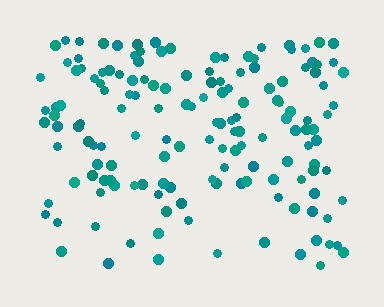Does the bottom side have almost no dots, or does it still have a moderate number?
Still a moderate number, just noticeably fewer than the top.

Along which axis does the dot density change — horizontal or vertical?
Vertical.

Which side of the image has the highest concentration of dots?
The top.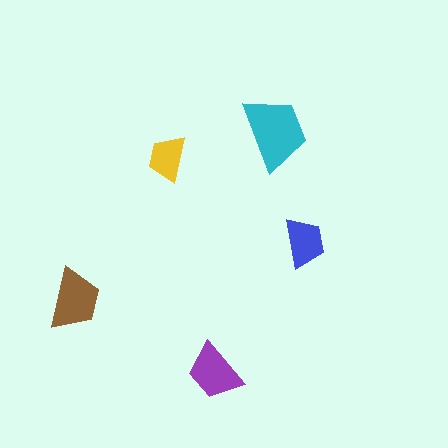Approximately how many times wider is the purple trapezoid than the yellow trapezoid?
About 1.5 times wider.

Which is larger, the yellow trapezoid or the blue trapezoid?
The blue one.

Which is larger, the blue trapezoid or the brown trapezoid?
The brown one.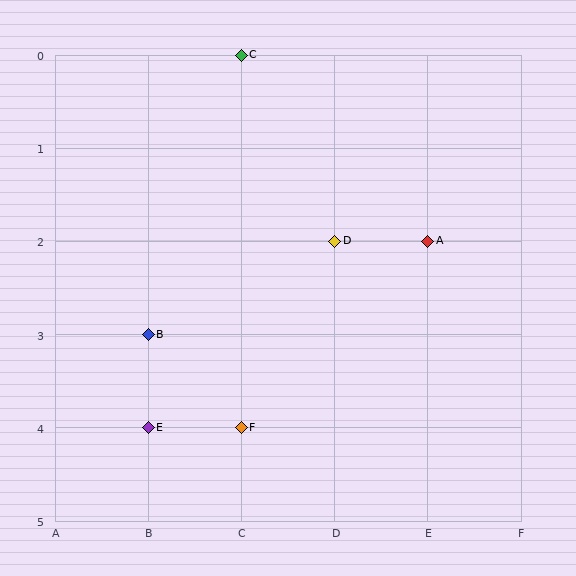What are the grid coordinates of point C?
Point C is at grid coordinates (C, 0).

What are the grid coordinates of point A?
Point A is at grid coordinates (E, 2).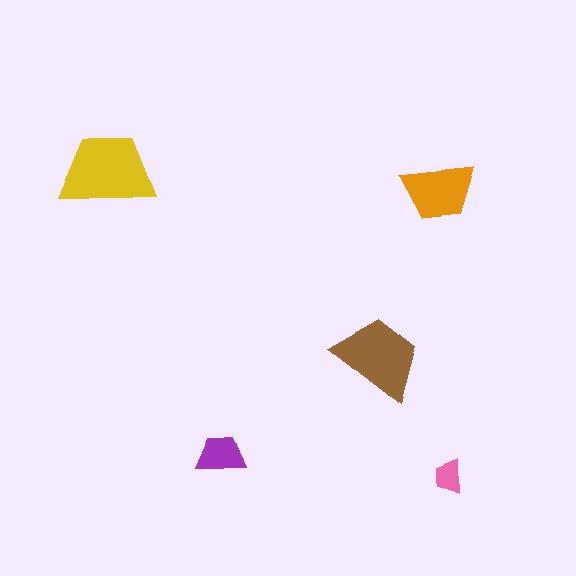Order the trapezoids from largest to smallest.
the yellow one, the brown one, the orange one, the purple one, the pink one.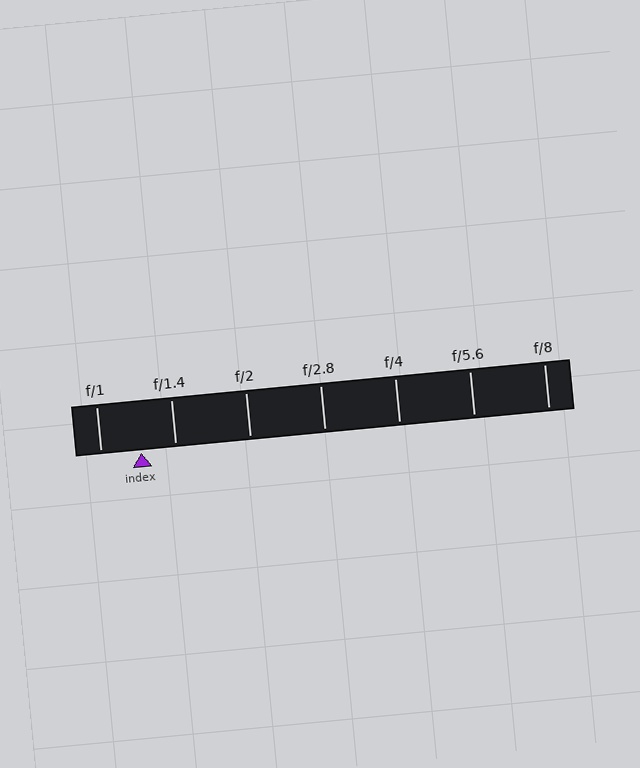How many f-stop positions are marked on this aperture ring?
There are 7 f-stop positions marked.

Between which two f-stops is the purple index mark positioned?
The index mark is between f/1 and f/1.4.